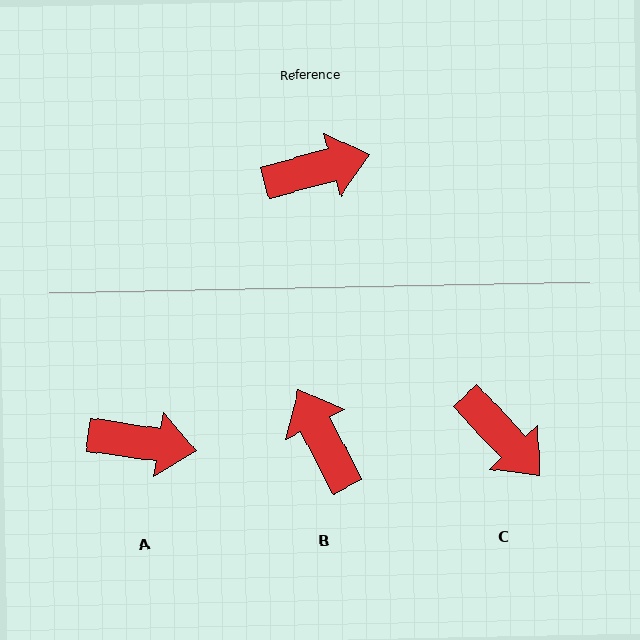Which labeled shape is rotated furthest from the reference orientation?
B, about 102 degrees away.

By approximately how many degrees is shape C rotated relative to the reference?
Approximately 62 degrees clockwise.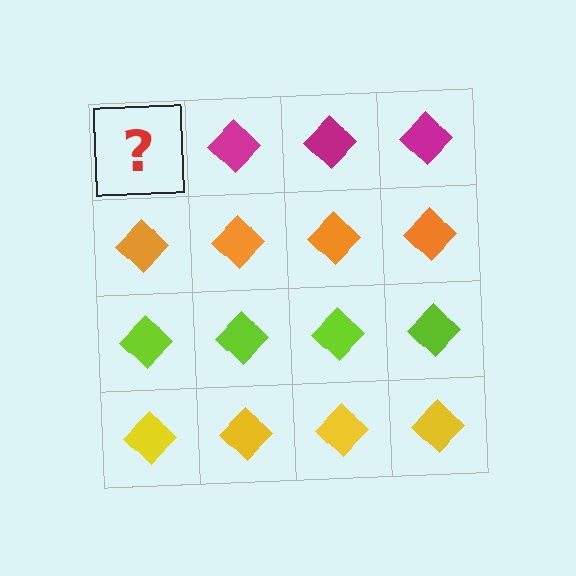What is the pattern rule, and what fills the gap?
The rule is that each row has a consistent color. The gap should be filled with a magenta diamond.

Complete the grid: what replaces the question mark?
The question mark should be replaced with a magenta diamond.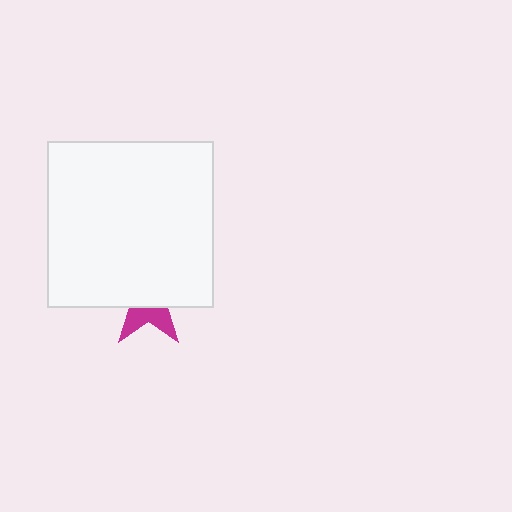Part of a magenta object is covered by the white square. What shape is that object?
It is a star.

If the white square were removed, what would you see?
You would see the complete magenta star.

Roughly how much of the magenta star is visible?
A small part of it is visible (roughly 37%).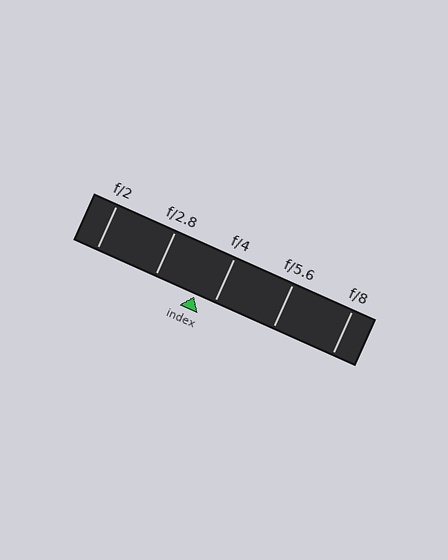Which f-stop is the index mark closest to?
The index mark is closest to f/4.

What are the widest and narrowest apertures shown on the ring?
The widest aperture shown is f/2 and the narrowest is f/8.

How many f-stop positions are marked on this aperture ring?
There are 5 f-stop positions marked.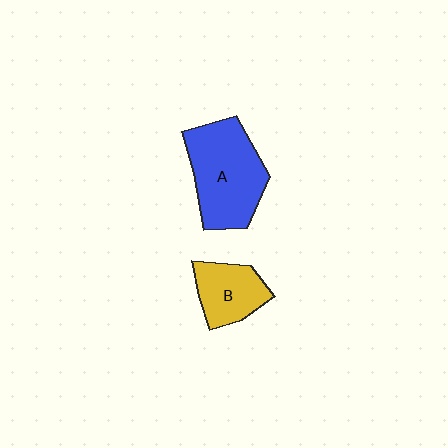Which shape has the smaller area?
Shape B (yellow).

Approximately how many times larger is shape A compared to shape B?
Approximately 1.8 times.